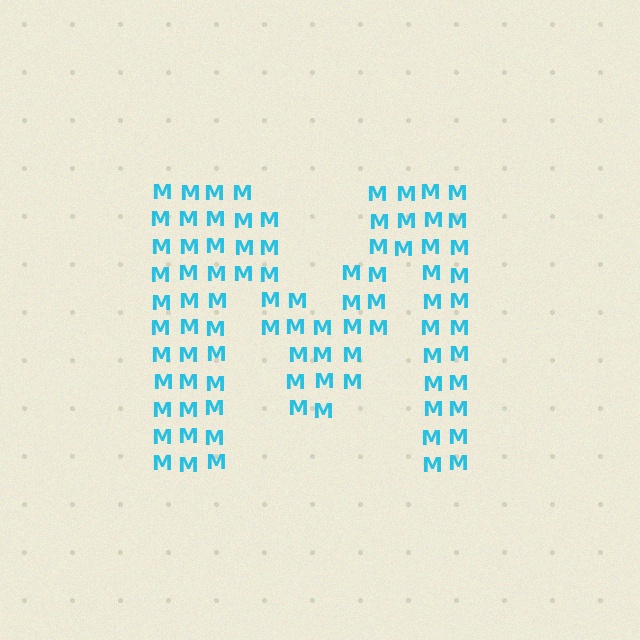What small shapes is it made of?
It is made of small letter M's.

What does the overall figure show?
The overall figure shows the letter M.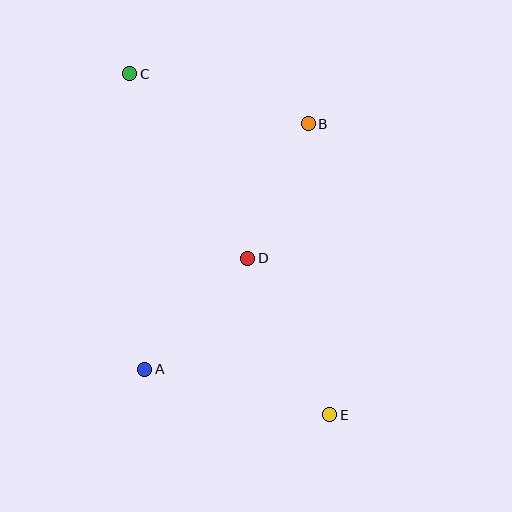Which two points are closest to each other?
Points B and D are closest to each other.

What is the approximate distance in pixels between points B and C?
The distance between B and C is approximately 185 pixels.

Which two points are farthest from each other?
Points C and E are farthest from each other.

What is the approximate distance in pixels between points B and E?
The distance between B and E is approximately 292 pixels.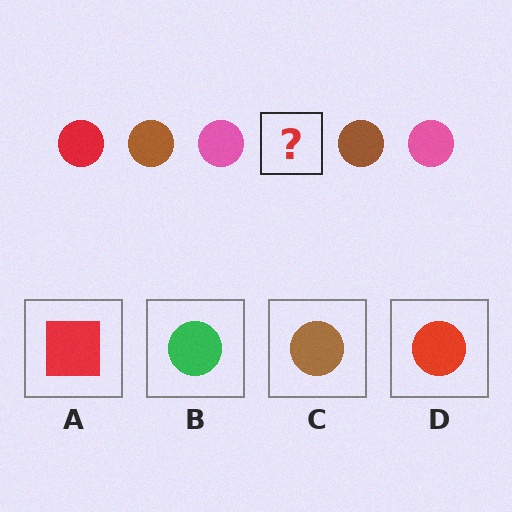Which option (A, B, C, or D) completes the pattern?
D.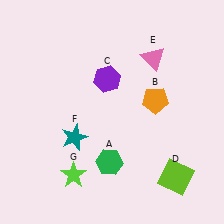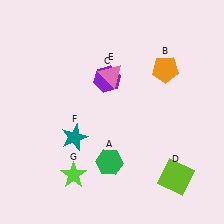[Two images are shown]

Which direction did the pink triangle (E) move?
The pink triangle (E) moved left.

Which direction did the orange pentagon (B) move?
The orange pentagon (B) moved up.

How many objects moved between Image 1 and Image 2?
2 objects moved between the two images.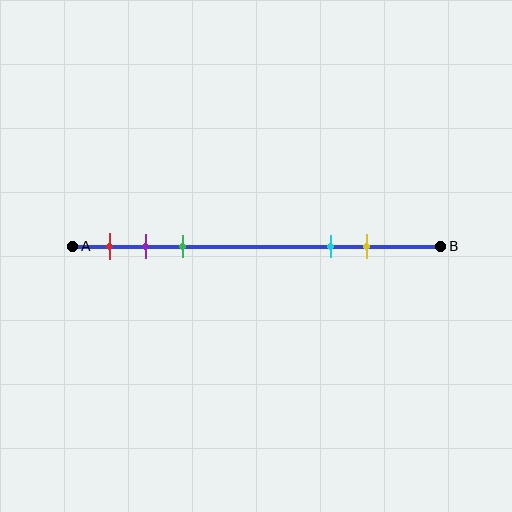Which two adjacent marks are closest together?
The purple and green marks are the closest adjacent pair.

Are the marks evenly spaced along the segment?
No, the marks are not evenly spaced.